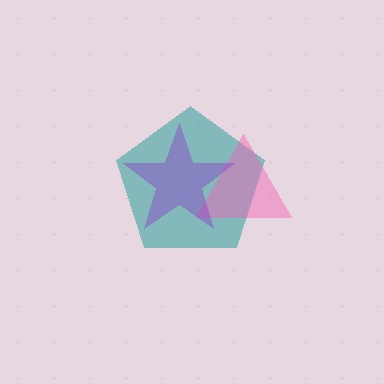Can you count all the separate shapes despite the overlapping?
Yes, there are 3 separate shapes.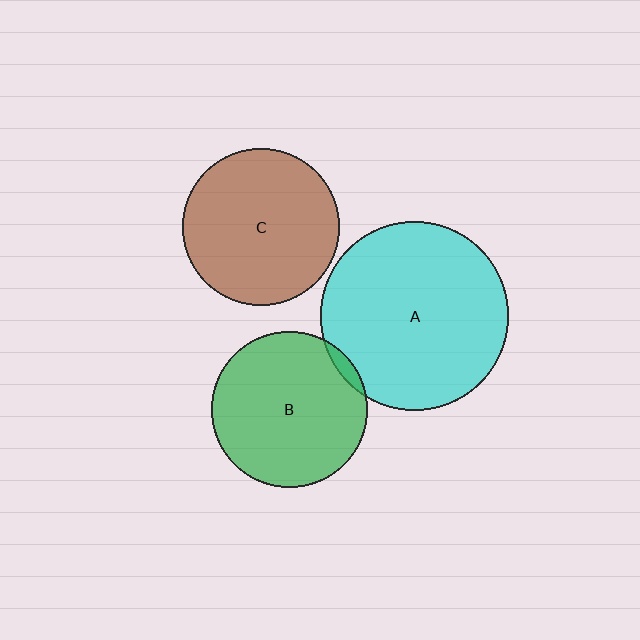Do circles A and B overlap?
Yes.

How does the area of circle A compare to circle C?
Approximately 1.4 times.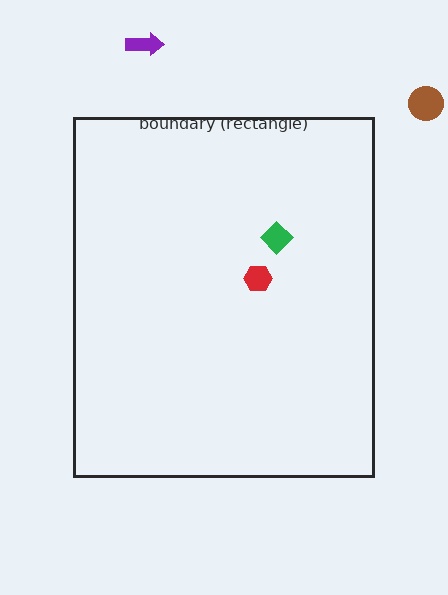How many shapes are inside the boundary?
2 inside, 2 outside.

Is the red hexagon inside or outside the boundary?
Inside.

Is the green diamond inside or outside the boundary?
Inside.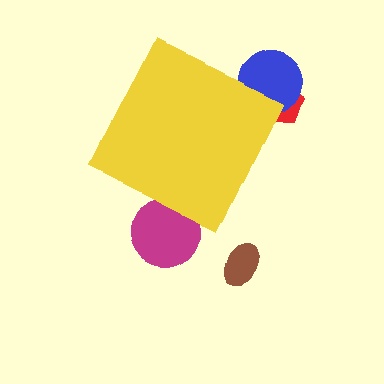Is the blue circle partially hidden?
Yes, the blue circle is partially hidden behind the yellow diamond.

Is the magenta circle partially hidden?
Yes, the magenta circle is partially hidden behind the yellow diamond.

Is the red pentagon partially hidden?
Yes, the red pentagon is partially hidden behind the yellow diamond.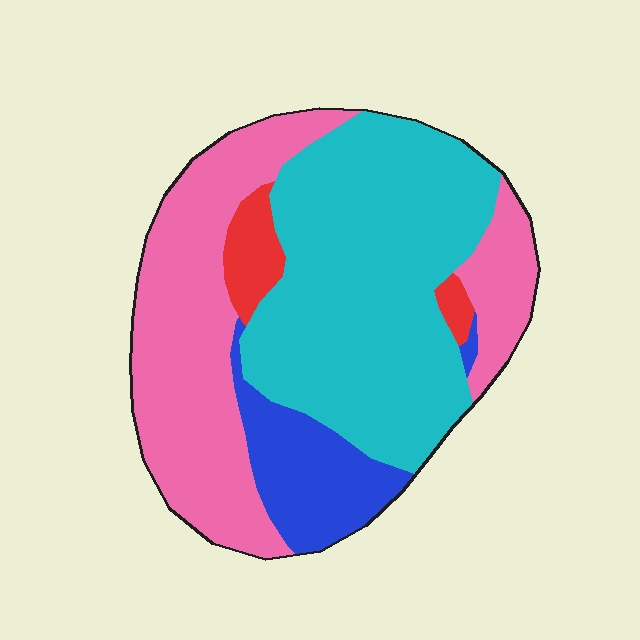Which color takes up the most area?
Cyan, at roughly 45%.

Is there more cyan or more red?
Cyan.